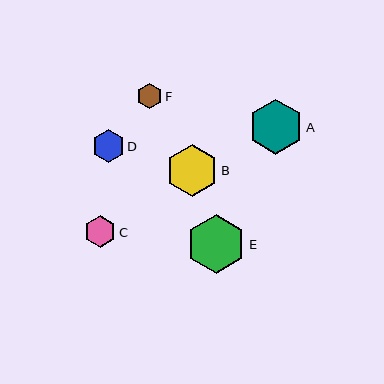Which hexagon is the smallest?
Hexagon F is the smallest with a size of approximately 25 pixels.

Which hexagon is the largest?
Hexagon E is the largest with a size of approximately 58 pixels.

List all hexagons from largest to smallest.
From largest to smallest: E, A, B, D, C, F.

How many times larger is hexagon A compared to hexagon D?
Hexagon A is approximately 1.7 times the size of hexagon D.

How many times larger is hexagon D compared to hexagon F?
Hexagon D is approximately 1.3 times the size of hexagon F.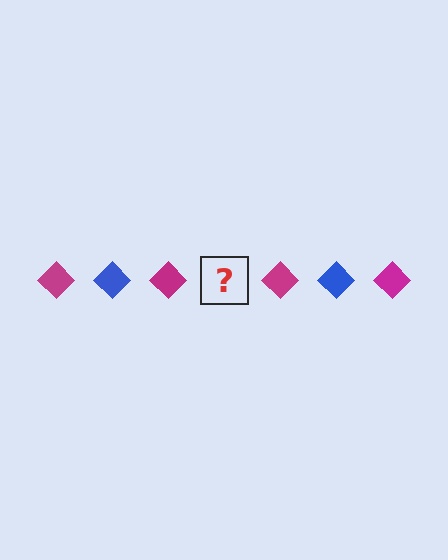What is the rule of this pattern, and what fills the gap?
The rule is that the pattern cycles through magenta, blue diamonds. The gap should be filled with a blue diamond.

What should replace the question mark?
The question mark should be replaced with a blue diamond.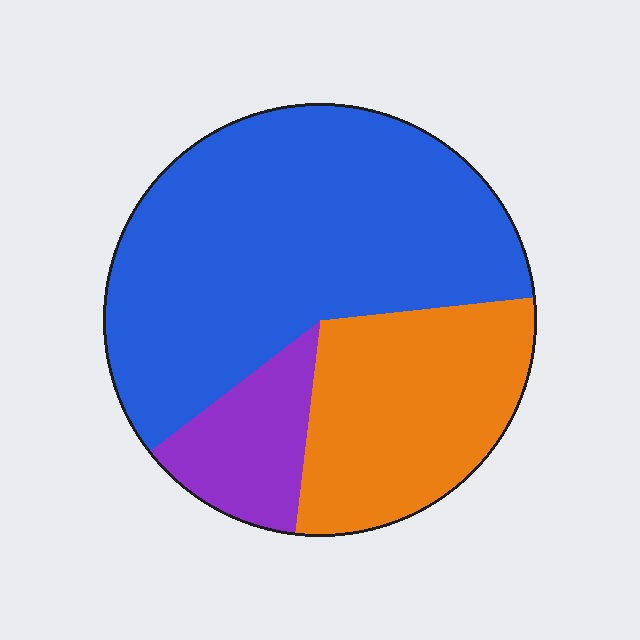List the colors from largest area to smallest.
From largest to smallest: blue, orange, purple.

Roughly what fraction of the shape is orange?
Orange covers roughly 30% of the shape.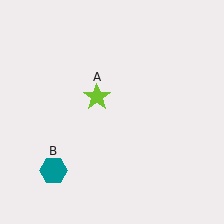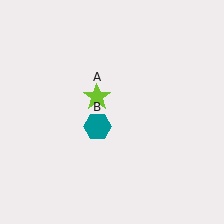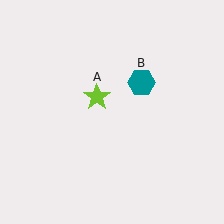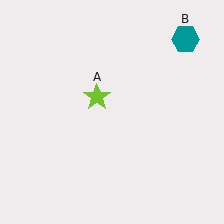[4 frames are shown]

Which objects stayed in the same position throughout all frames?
Lime star (object A) remained stationary.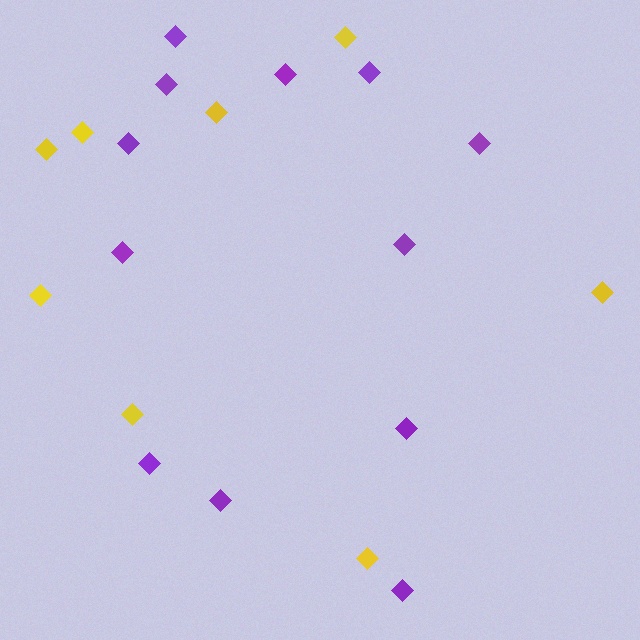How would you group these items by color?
There are 2 groups: one group of yellow diamonds (8) and one group of purple diamonds (12).